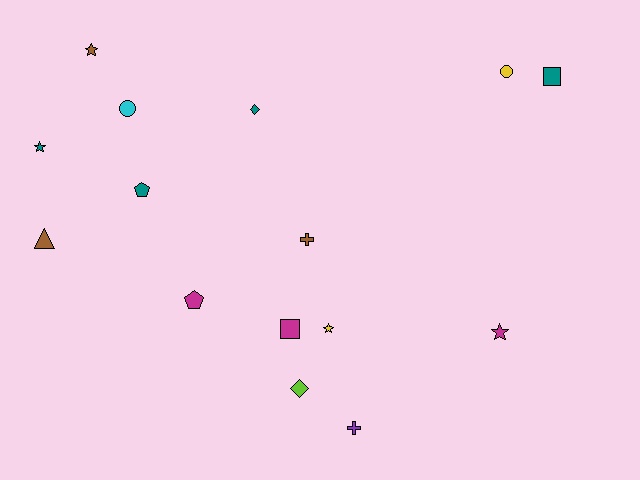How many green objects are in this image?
There are no green objects.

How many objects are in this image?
There are 15 objects.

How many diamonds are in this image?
There are 2 diamonds.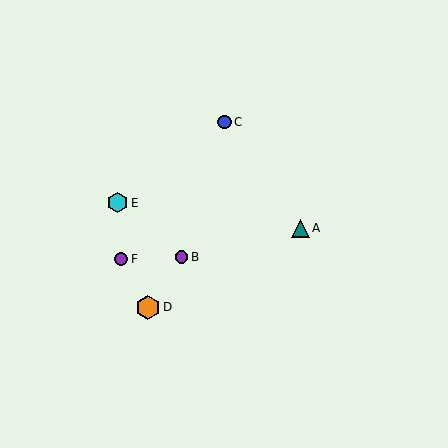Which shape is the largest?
The orange hexagon (labeled D) is the largest.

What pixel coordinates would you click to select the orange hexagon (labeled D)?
Click at (148, 307) to select the orange hexagon D.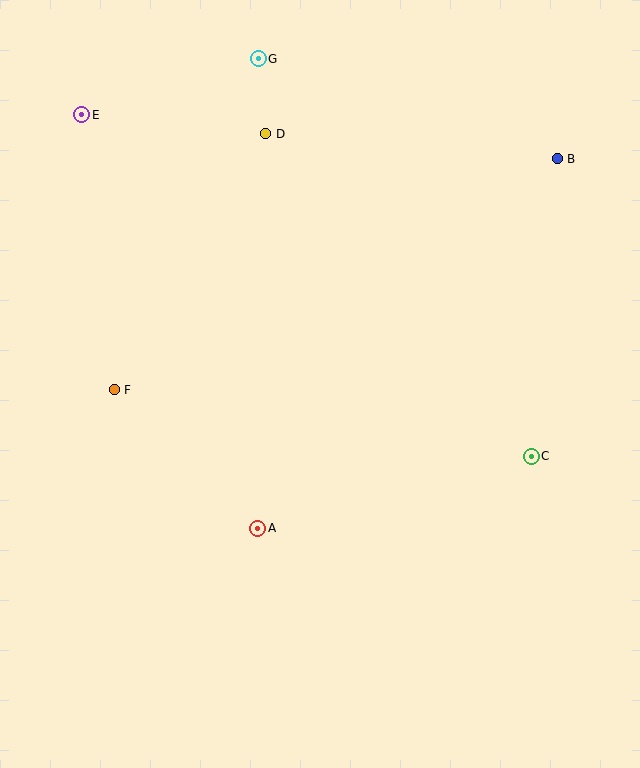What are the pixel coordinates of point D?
Point D is at (266, 134).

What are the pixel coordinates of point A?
Point A is at (258, 528).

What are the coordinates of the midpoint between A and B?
The midpoint between A and B is at (408, 343).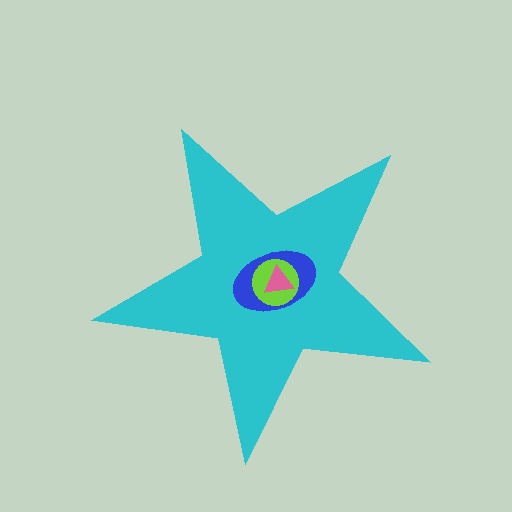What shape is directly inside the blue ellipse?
The lime circle.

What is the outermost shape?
The cyan star.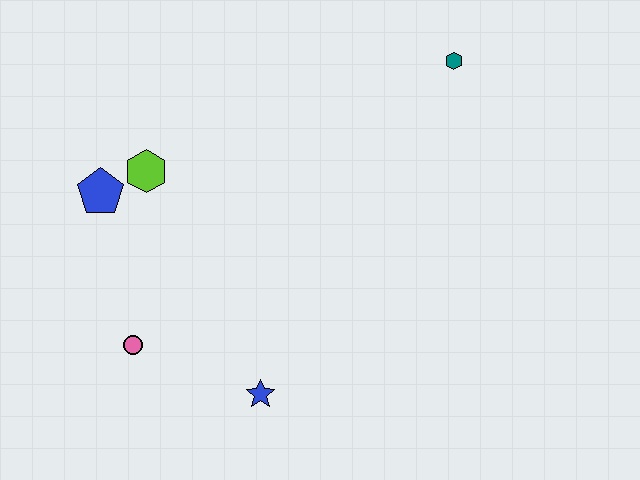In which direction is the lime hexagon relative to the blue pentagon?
The lime hexagon is to the right of the blue pentagon.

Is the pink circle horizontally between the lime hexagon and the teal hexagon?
No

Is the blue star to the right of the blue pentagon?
Yes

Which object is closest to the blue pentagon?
The lime hexagon is closest to the blue pentagon.